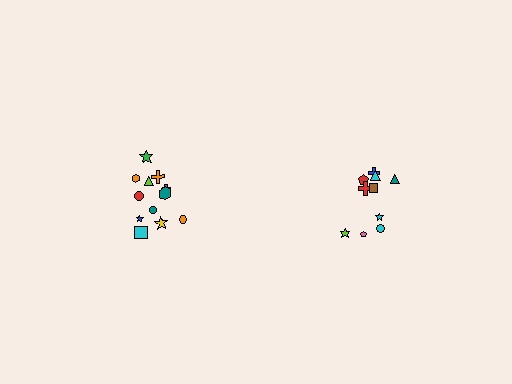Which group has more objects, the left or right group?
The left group.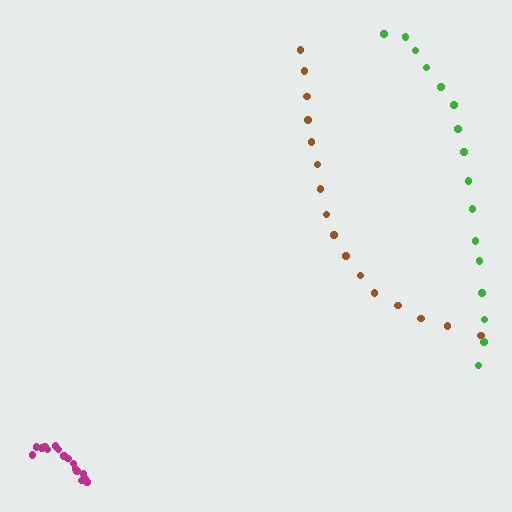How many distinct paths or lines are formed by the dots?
There are 3 distinct paths.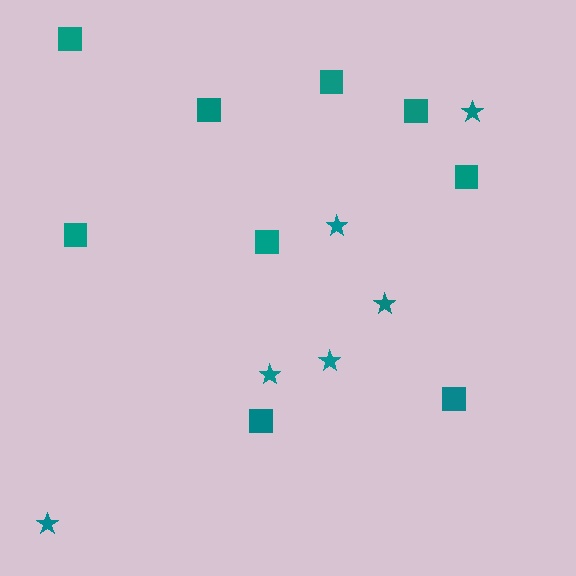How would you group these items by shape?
There are 2 groups: one group of squares (9) and one group of stars (6).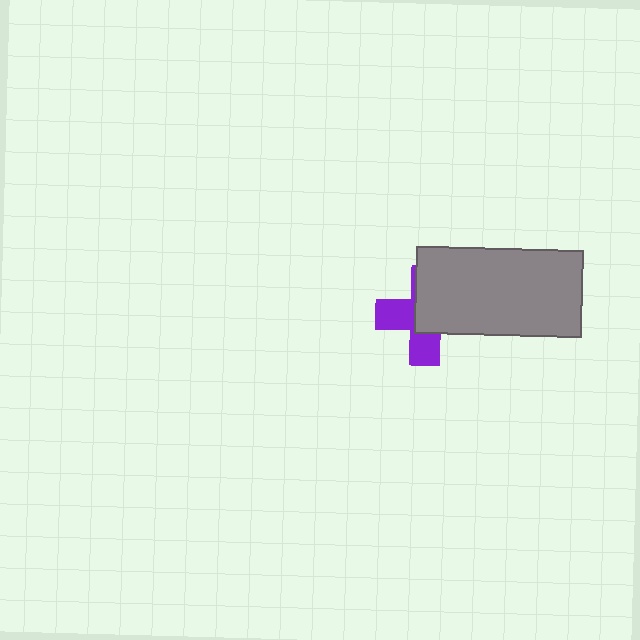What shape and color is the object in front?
The object in front is a gray rectangle.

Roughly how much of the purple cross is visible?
A small part of it is visible (roughly 44%).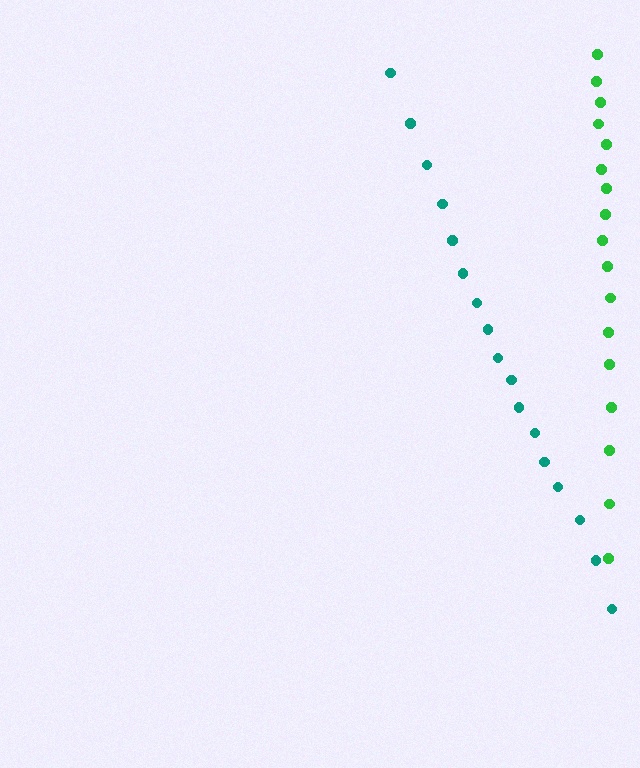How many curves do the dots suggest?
There are 2 distinct paths.